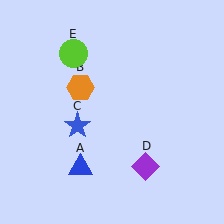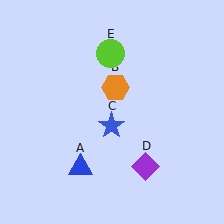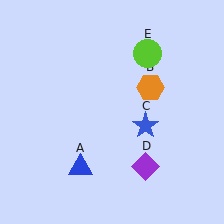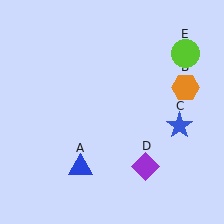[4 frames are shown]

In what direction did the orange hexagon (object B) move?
The orange hexagon (object B) moved right.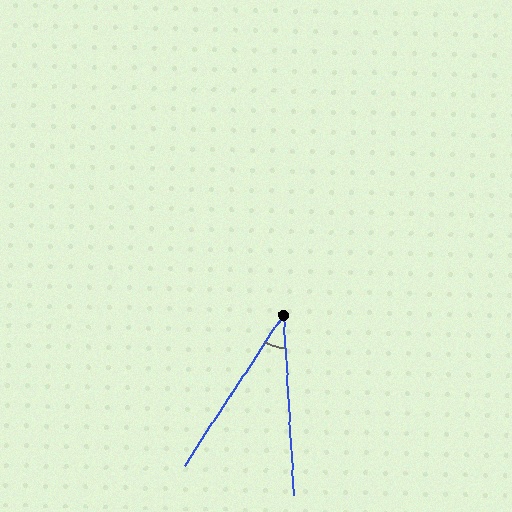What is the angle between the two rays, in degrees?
Approximately 37 degrees.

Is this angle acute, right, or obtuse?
It is acute.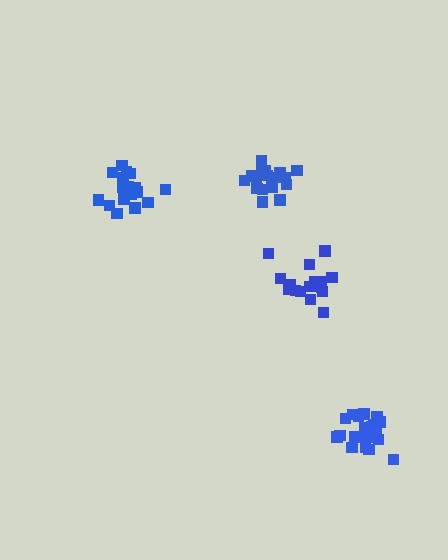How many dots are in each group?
Group 1: 18 dots, Group 2: 19 dots, Group 3: 21 dots, Group 4: 17 dots (75 total).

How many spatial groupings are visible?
There are 4 spatial groupings.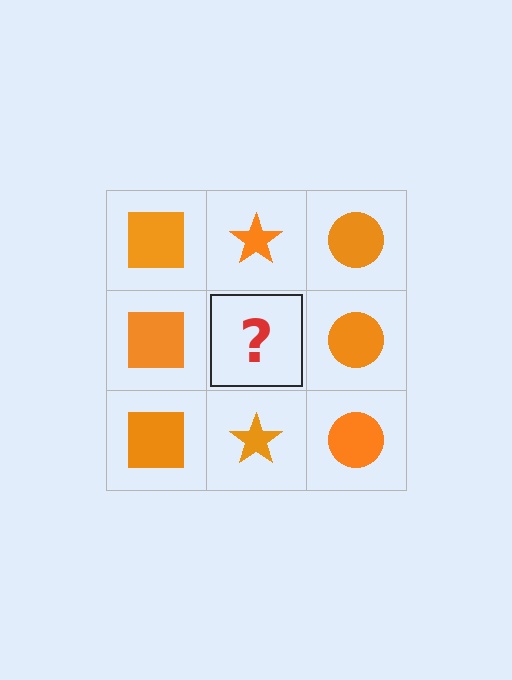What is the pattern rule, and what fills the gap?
The rule is that each column has a consistent shape. The gap should be filled with an orange star.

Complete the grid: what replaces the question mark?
The question mark should be replaced with an orange star.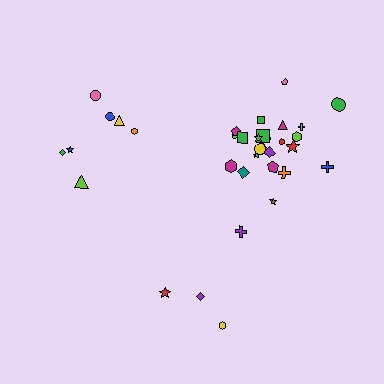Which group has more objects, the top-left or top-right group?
The top-right group.